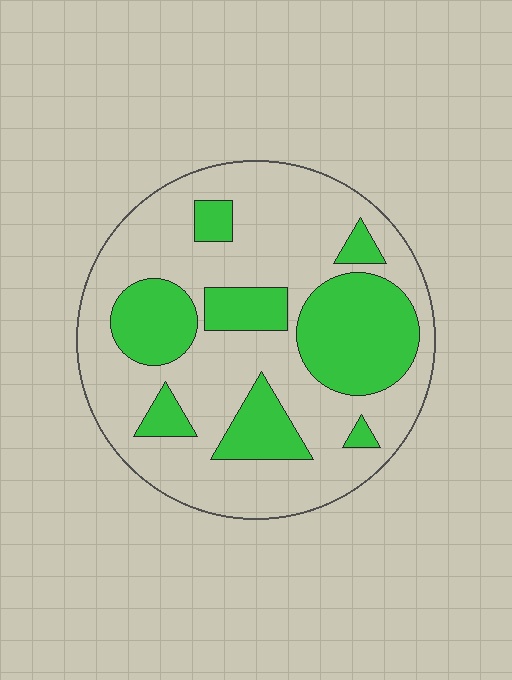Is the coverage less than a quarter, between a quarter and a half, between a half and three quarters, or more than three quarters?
Between a quarter and a half.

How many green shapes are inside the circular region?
8.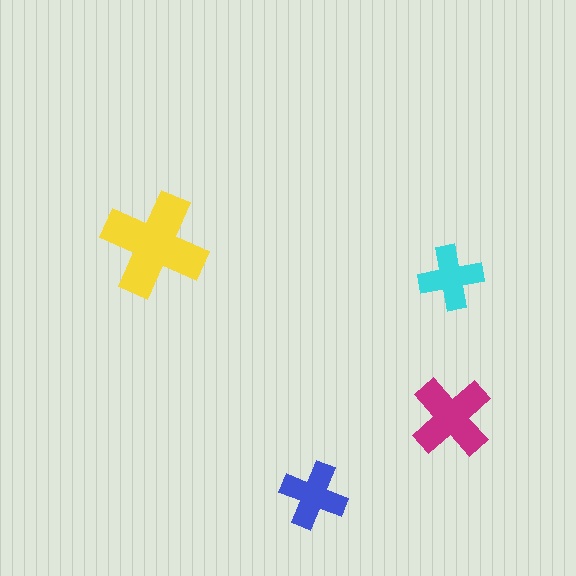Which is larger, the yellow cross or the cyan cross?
The yellow one.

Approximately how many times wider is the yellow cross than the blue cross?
About 1.5 times wider.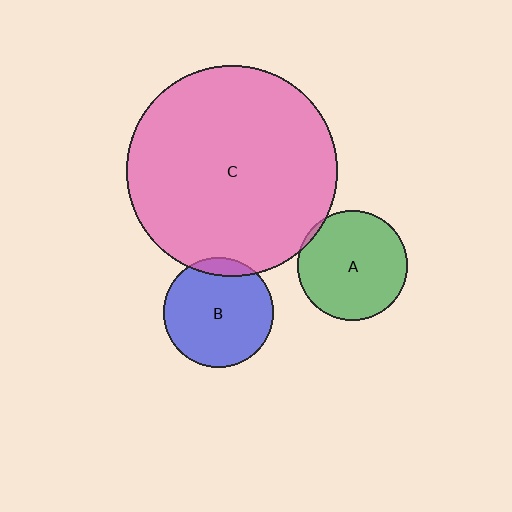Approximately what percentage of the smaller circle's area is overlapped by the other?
Approximately 10%.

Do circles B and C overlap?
Yes.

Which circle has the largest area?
Circle C (pink).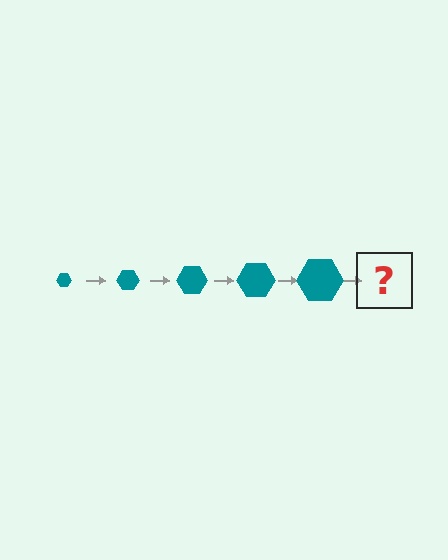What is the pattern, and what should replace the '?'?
The pattern is that the hexagon gets progressively larger each step. The '?' should be a teal hexagon, larger than the previous one.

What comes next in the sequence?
The next element should be a teal hexagon, larger than the previous one.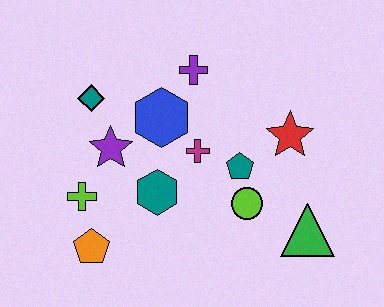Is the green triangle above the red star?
No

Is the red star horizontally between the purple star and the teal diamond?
No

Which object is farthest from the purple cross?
The orange pentagon is farthest from the purple cross.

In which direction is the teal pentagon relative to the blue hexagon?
The teal pentagon is to the right of the blue hexagon.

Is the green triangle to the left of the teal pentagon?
No